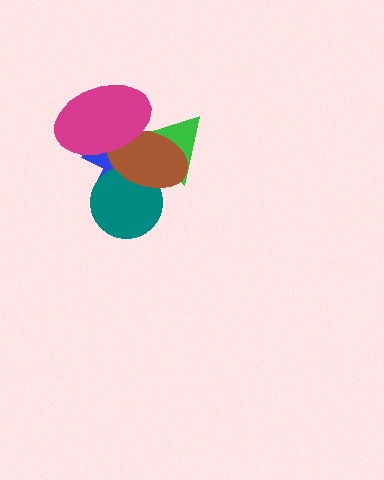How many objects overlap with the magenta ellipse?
3 objects overlap with the magenta ellipse.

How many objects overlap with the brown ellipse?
4 objects overlap with the brown ellipse.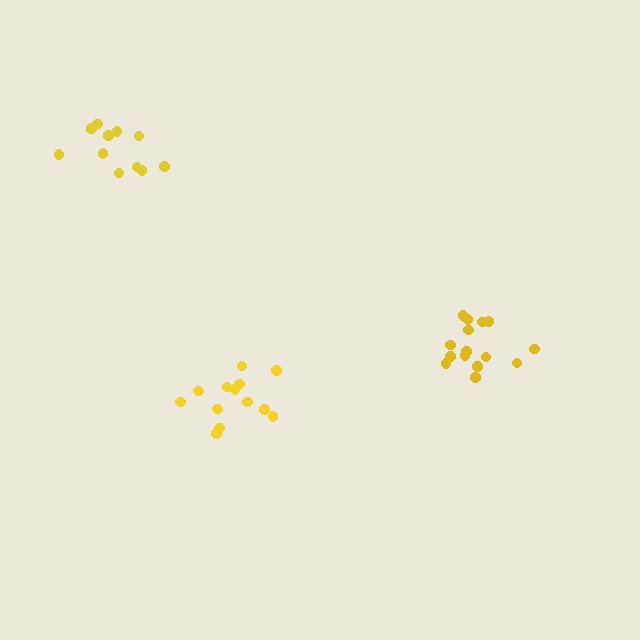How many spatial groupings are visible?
There are 3 spatial groupings.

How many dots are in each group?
Group 1: 13 dots, Group 2: 15 dots, Group 3: 11 dots (39 total).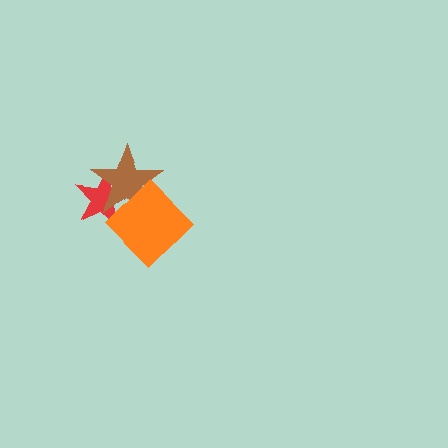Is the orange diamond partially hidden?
No, no other shape covers it.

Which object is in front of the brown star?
The orange diamond is in front of the brown star.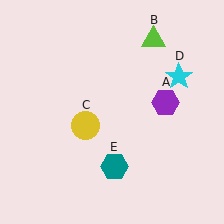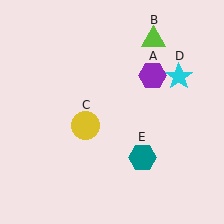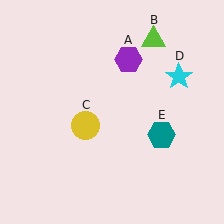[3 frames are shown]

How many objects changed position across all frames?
2 objects changed position: purple hexagon (object A), teal hexagon (object E).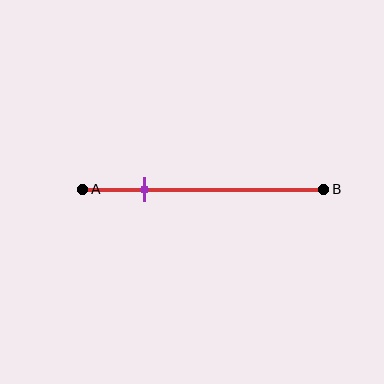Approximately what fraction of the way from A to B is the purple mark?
The purple mark is approximately 25% of the way from A to B.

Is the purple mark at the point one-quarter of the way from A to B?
Yes, the mark is approximately at the one-quarter point.